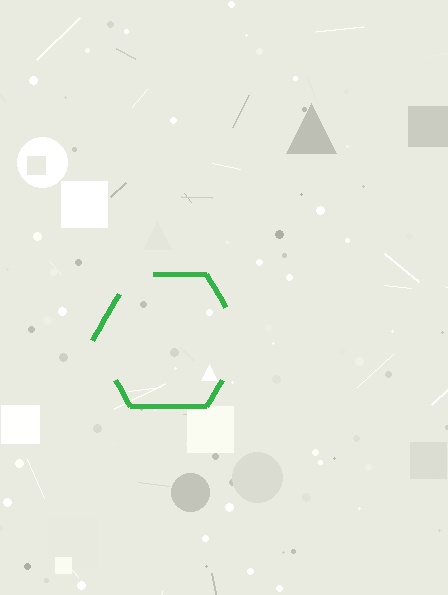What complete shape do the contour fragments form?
The contour fragments form a hexagon.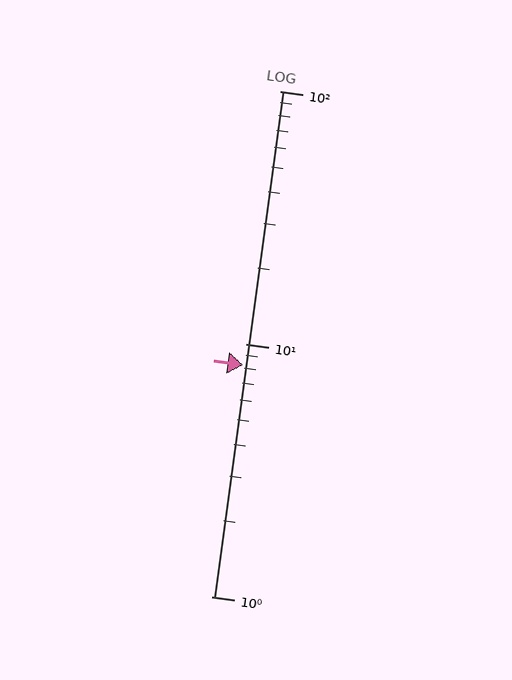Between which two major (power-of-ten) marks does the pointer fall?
The pointer is between 1 and 10.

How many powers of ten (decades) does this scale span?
The scale spans 2 decades, from 1 to 100.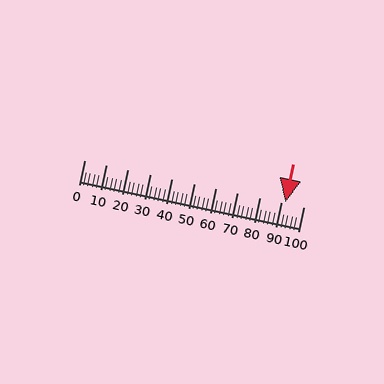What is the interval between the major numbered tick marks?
The major tick marks are spaced 10 units apart.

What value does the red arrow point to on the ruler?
The red arrow points to approximately 92.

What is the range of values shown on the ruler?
The ruler shows values from 0 to 100.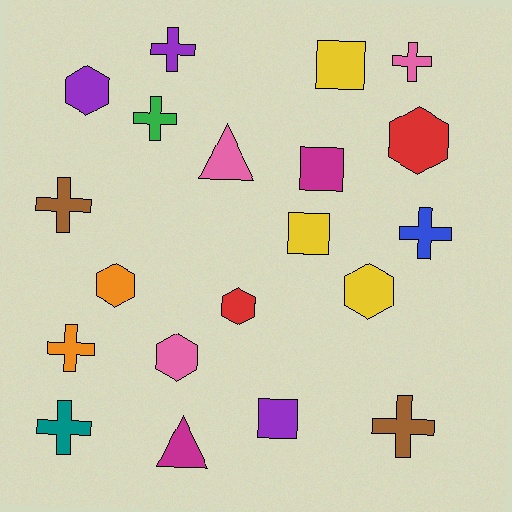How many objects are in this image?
There are 20 objects.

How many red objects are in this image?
There are 2 red objects.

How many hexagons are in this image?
There are 6 hexagons.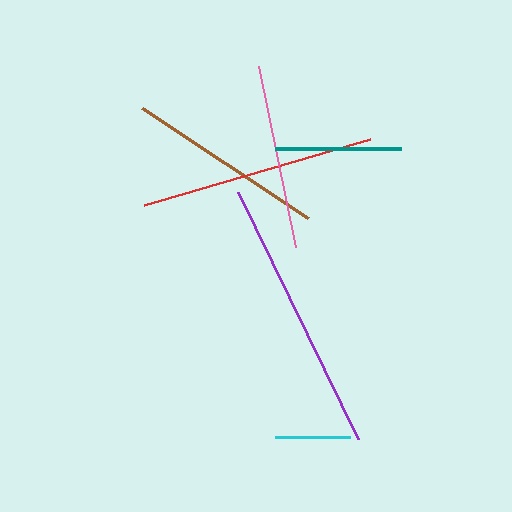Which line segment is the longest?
The purple line is the longest at approximately 275 pixels.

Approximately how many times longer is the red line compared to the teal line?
The red line is approximately 1.9 times the length of the teal line.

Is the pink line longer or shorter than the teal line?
The pink line is longer than the teal line.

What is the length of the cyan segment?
The cyan segment is approximately 74 pixels long.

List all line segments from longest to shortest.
From longest to shortest: purple, red, brown, pink, teal, cyan.